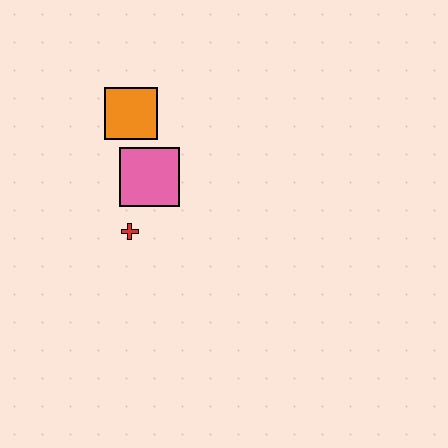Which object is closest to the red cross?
The pink square is closest to the red cross.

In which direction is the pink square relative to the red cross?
The pink square is above the red cross.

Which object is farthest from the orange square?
The red cross is farthest from the orange square.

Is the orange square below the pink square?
No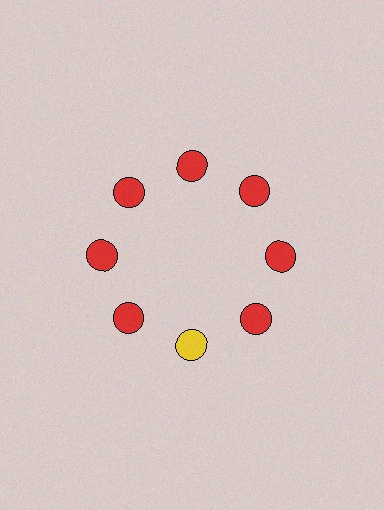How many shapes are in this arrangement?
There are 8 shapes arranged in a ring pattern.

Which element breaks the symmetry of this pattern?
The yellow circle at roughly the 6 o'clock position breaks the symmetry. All other shapes are red circles.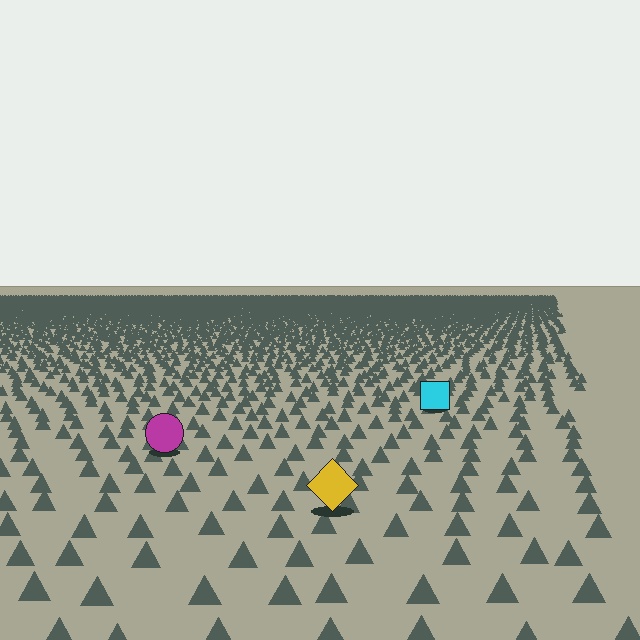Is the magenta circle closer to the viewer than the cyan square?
Yes. The magenta circle is closer — you can tell from the texture gradient: the ground texture is coarser near it.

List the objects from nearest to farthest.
From nearest to farthest: the yellow diamond, the magenta circle, the cyan square.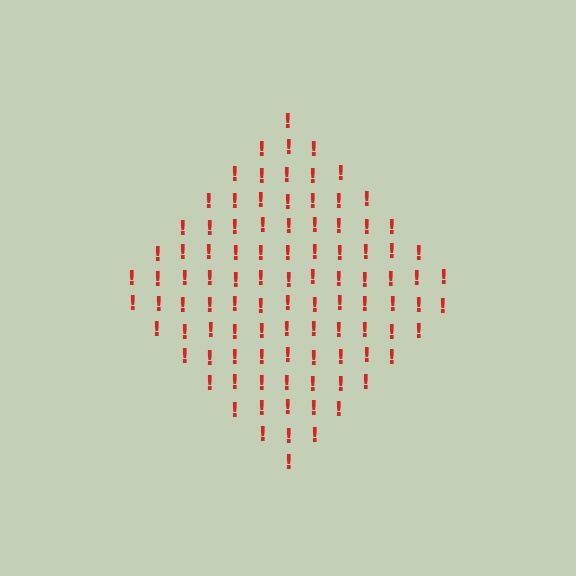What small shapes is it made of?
It is made of small exclamation marks.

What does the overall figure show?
The overall figure shows a diamond.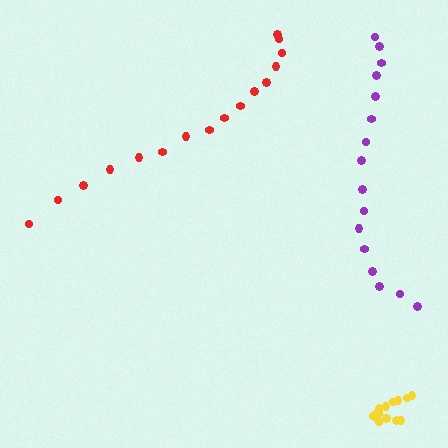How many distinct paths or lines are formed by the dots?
There are 3 distinct paths.